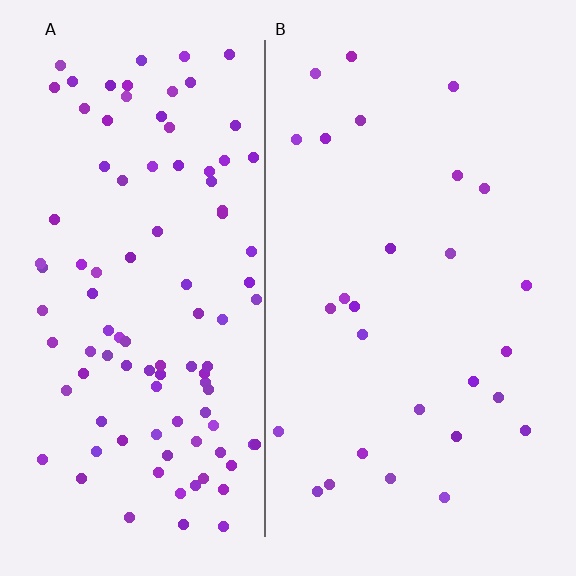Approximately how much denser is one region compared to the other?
Approximately 3.7× — region A over region B.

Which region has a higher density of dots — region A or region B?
A (the left).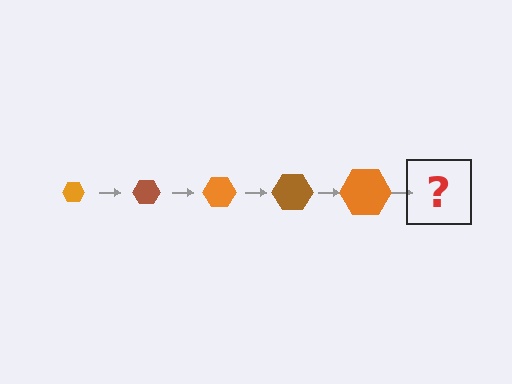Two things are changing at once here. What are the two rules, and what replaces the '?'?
The two rules are that the hexagon grows larger each step and the color cycles through orange and brown. The '?' should be a brown hexagon, larger than the previous one.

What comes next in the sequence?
The next element should be a brown hexagon, larger than the previous one.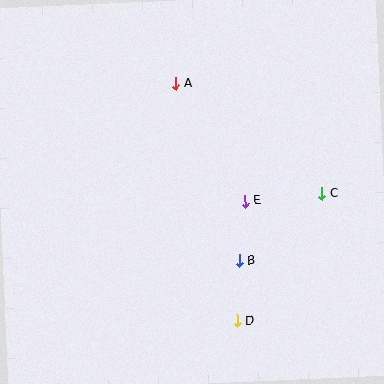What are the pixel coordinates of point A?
Point A is at (176, 83).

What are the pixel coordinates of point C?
Point C is at (322, 193).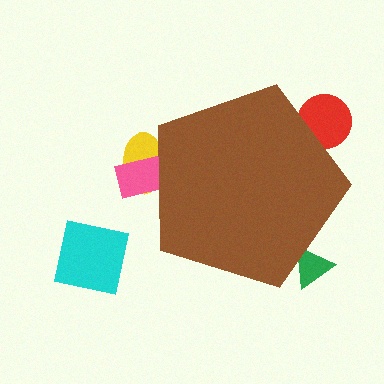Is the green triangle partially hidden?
Yes, the green triangle is partially hidden behind the brown pentagon.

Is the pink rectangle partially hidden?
Yes, the pink rectangle is partially hidden behind the brown pentagon.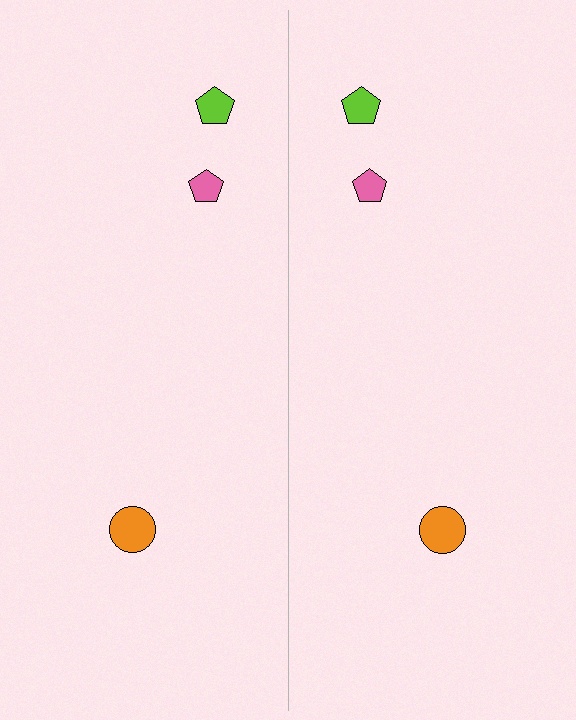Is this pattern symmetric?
Yes, this pattern has bilateral (reflection) symmetry.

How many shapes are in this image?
There are 6 shapes in this image.